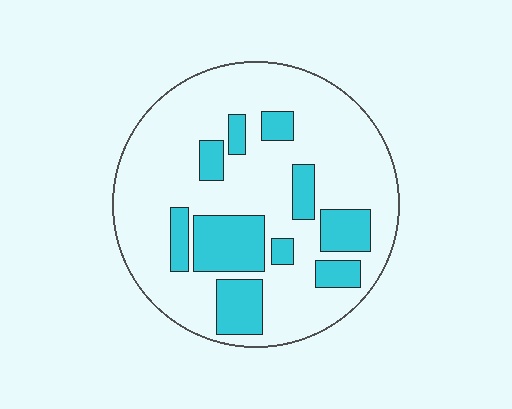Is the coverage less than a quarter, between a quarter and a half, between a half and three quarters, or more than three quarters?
Less than a quarter.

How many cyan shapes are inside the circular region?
10.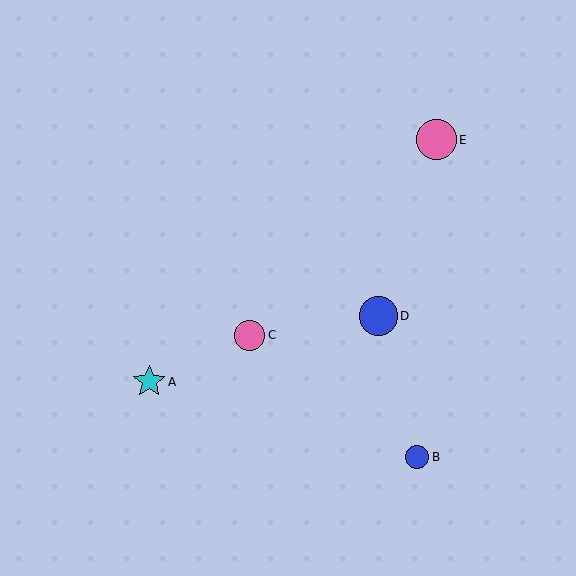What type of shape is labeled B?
Shape B is a blue circle.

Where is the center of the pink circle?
The center of the pink circle is at (249, 335).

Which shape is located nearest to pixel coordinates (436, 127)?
The pink circle (labeled E) at (436, 140) is nearest to that location.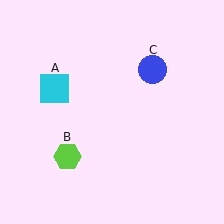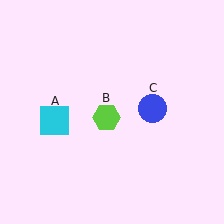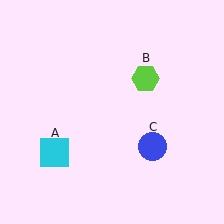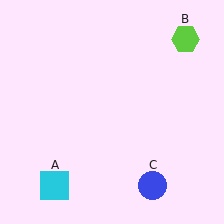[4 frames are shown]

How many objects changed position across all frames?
3 objects changed position: cyan square (object A), lime hexagon (object B), blue circle (object C).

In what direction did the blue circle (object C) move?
The blue circle (object C) moved down.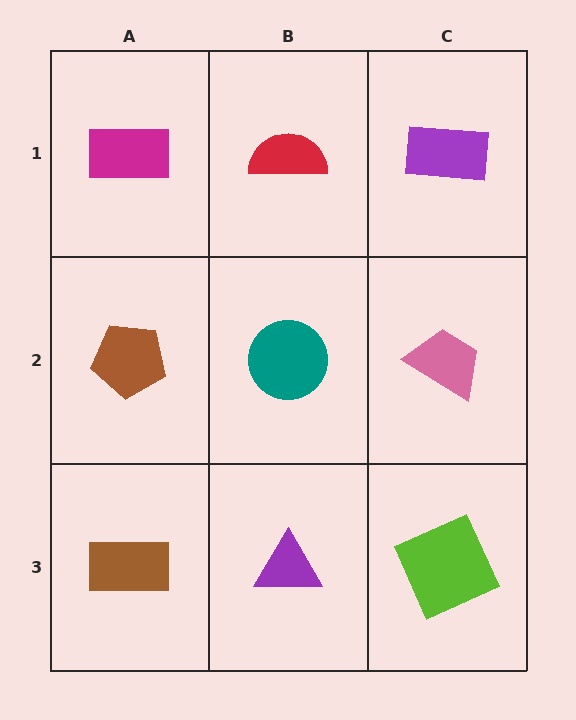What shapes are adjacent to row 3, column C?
A pink trapezoid (row 2, column C), a purple triangle (row 3, column B).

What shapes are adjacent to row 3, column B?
A teal circle (row 2, column B), a brown rectangle (row 3, column A), a lime square (row 3, column C).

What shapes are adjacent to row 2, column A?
A magenta rectangle (row 1, column A), a brown rectangle (row 3, column A), a teal circle (row 2, column B).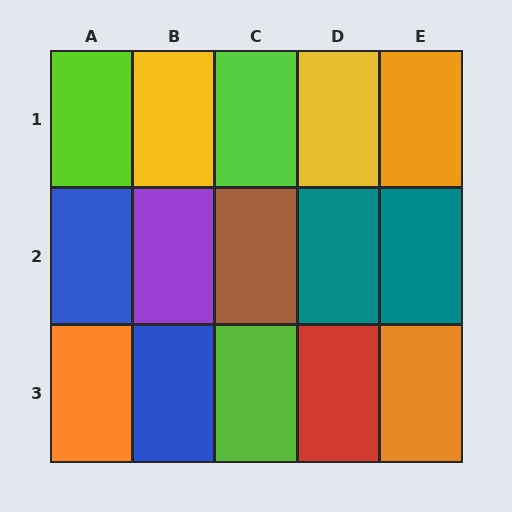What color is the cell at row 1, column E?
Orange.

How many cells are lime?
3 cells are lime.